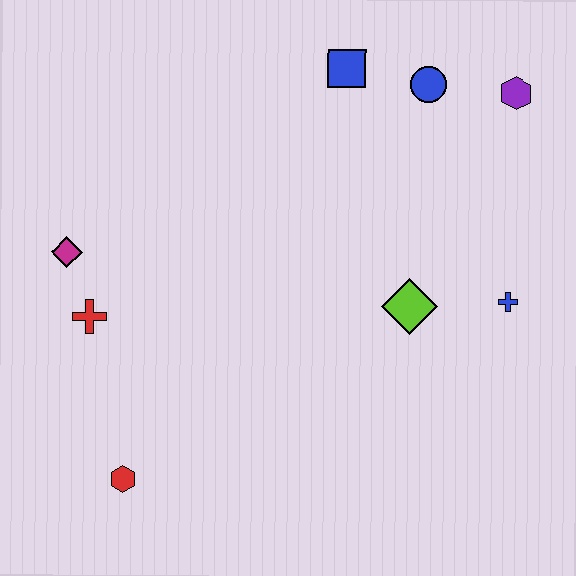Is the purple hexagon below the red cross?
No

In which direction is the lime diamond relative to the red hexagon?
The lime diamond is to the right of the red hexagon.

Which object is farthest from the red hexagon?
The purple hexagon is farthest from the red hexagon.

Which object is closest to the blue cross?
The lime diamond is closest to the blue cross.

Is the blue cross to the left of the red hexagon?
No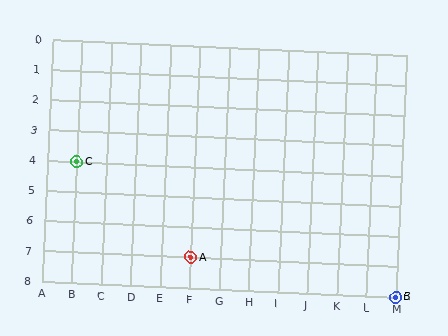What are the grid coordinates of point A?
Point A is at grid coordinates (F, 7).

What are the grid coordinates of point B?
Point B is at grid coordinates (M, 8).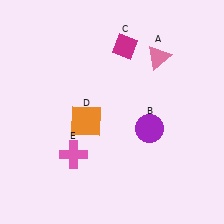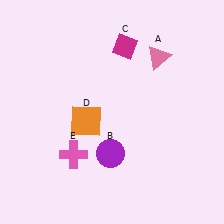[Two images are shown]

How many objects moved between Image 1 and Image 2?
1 object moved between the two images.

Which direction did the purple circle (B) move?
The purple circle (B) moved left.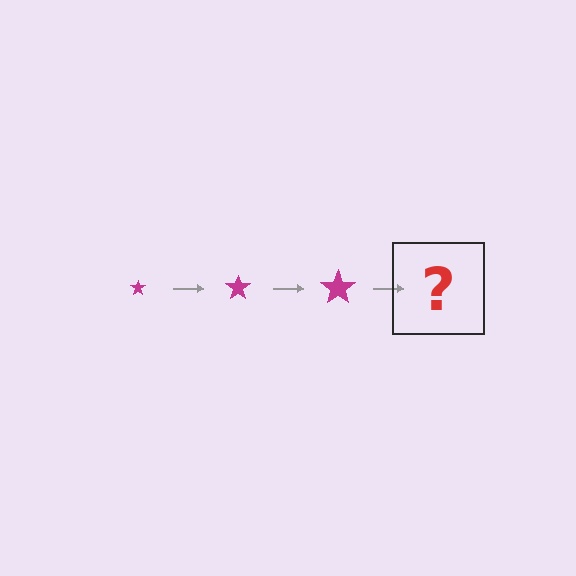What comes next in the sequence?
The next element should be a magenta star, larger than the previous one.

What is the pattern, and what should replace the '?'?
The pattern is that the star gets progressively larger each step. The '?' should be a magenta star, larger than the previous one.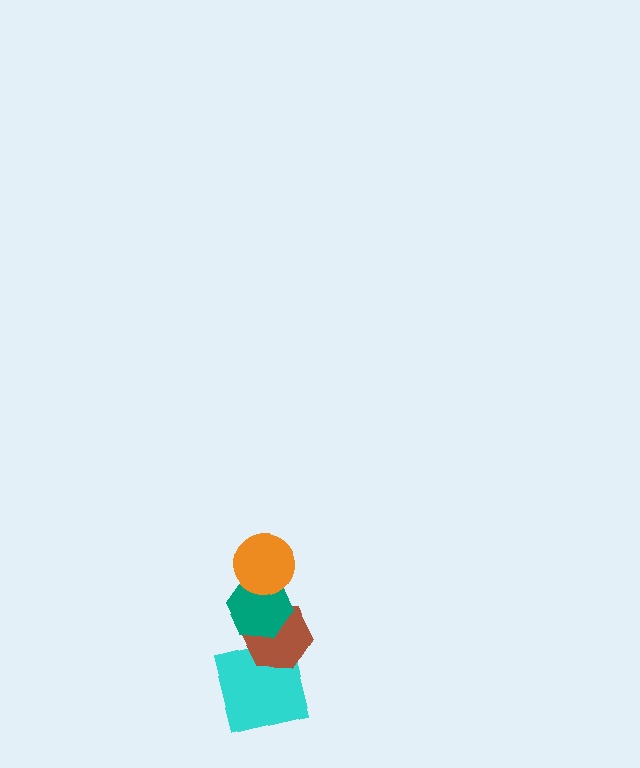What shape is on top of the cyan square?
The brown hexagon is on top of the cyan square.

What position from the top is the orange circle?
The orange circle is 1st from the top.